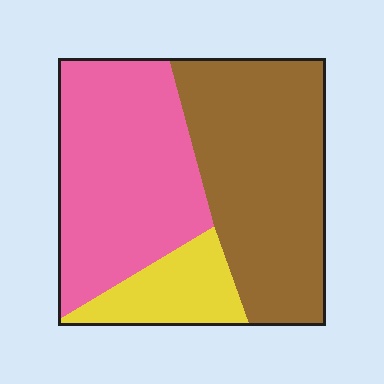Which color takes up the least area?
Yellow, at roughly 15%.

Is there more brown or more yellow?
Brown.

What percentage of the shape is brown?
Brown covers 45% of the shape.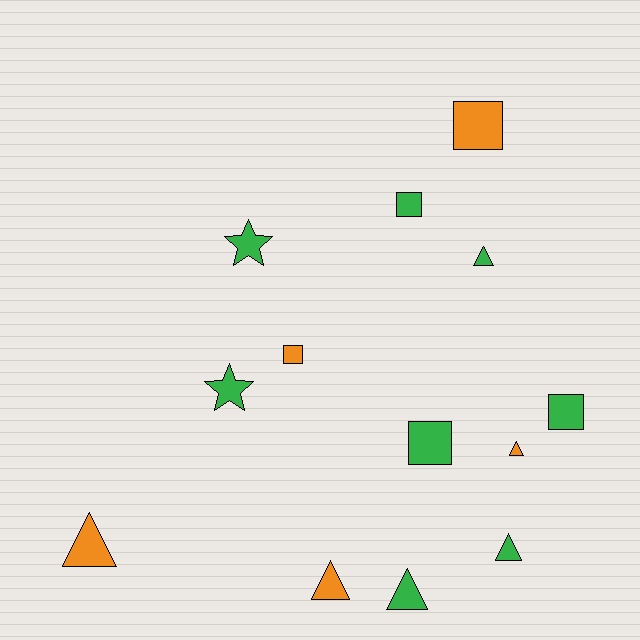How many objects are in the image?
There are 13 objects.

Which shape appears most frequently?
Triangle, with 6 objects.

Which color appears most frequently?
Green, with 8 objects.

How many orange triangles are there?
There are 3 orange triangles.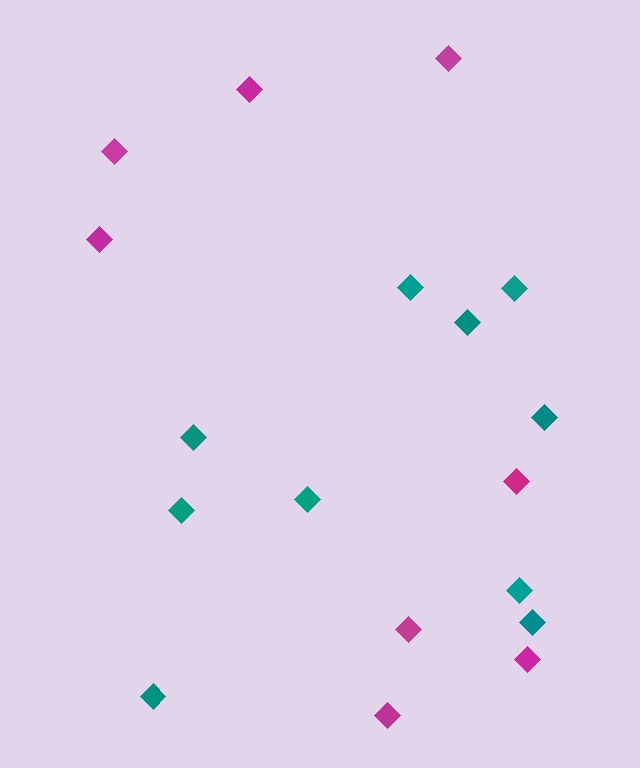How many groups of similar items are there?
There are 2 groups: one group of magenta diamonds (8) and one group of teal diamonds (10).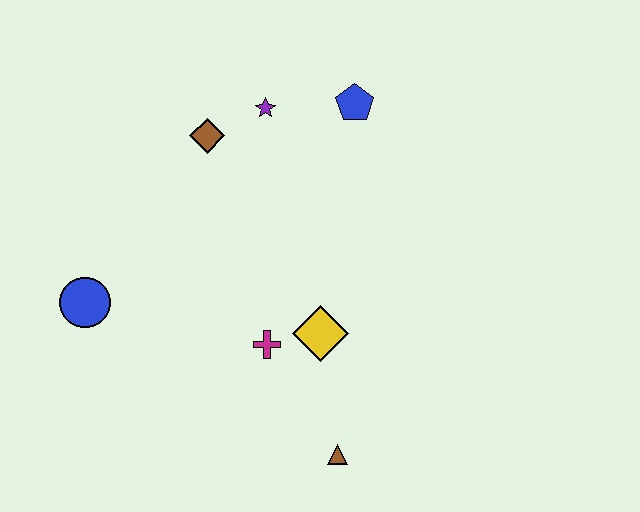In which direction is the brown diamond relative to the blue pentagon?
The brown diamond is to the left of the blue pentagon.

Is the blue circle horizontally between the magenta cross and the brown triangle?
No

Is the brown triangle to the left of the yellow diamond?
No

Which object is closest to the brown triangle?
The yellow diamond is closest to the brown triangle.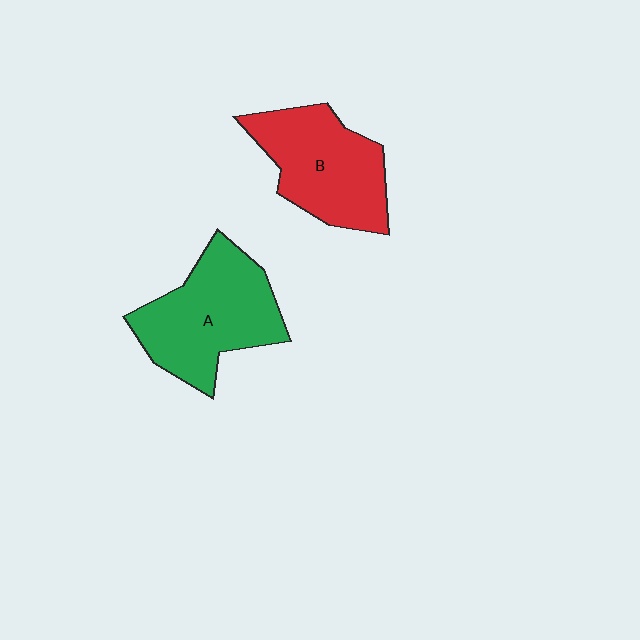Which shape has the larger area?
Shape A (green).